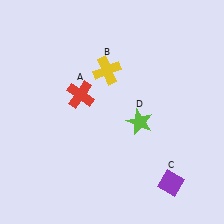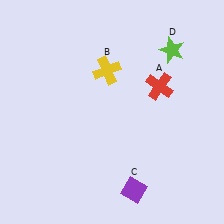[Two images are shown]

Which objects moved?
The objects that moved are: the red cross (A), the purple diamond (C), the lime star (D).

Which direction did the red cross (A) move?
The red cross (A) moved right.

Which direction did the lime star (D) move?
The lime star (D) moved up.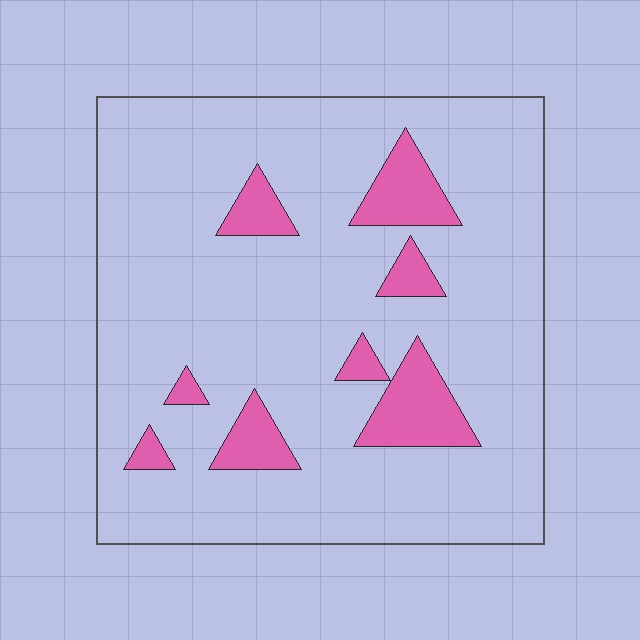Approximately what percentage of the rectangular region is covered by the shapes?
Approximately 15%.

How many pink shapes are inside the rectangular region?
8.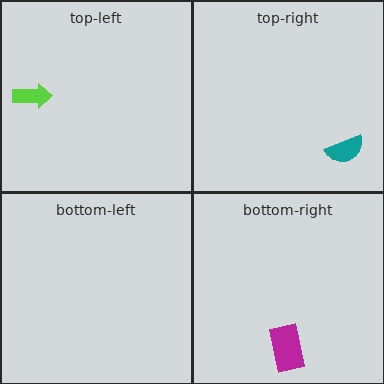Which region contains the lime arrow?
The top-left region.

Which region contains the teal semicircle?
The top-right region.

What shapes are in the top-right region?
The teal semicircle.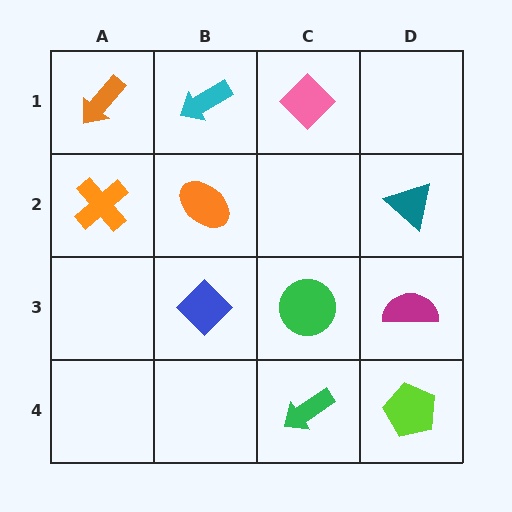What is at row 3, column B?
A blue diamond.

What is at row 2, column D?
A teal triangle.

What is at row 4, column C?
A green arrow.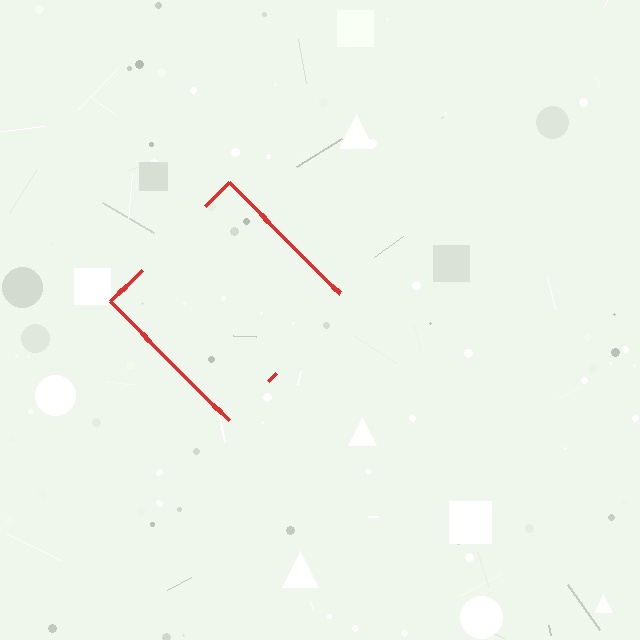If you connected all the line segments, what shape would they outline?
They would outline a diamond.